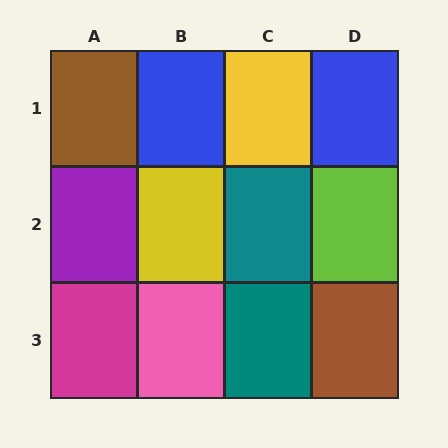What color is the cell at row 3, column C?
Teal.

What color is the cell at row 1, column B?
Blue.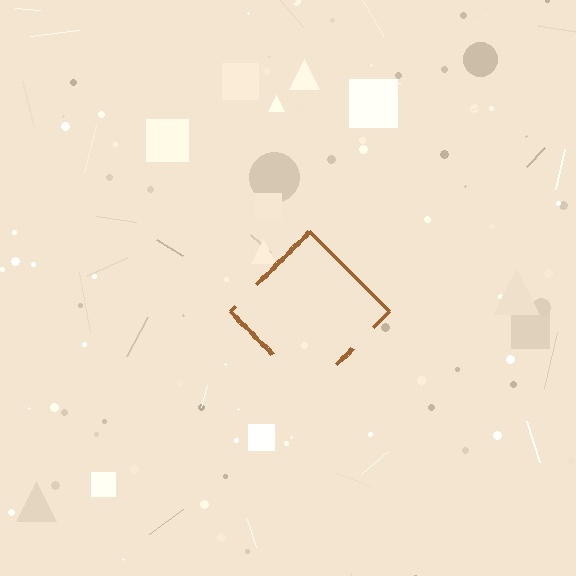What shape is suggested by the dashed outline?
The dashed outline suggests a diamond.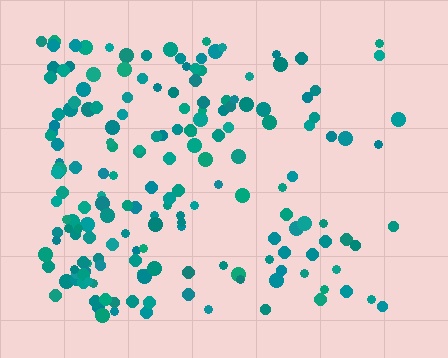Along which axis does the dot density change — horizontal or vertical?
Horizontal.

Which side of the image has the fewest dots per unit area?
The right.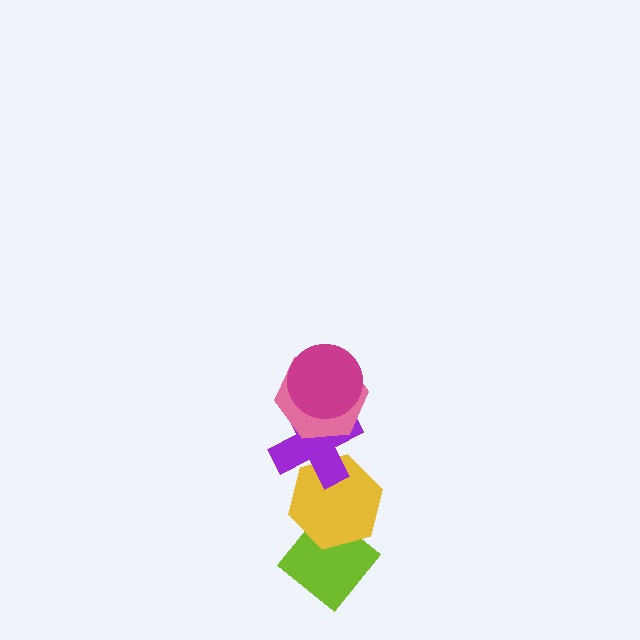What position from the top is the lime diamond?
The lime diamond is 5th from the top.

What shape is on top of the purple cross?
The pink hexagon is on top of the purple cross.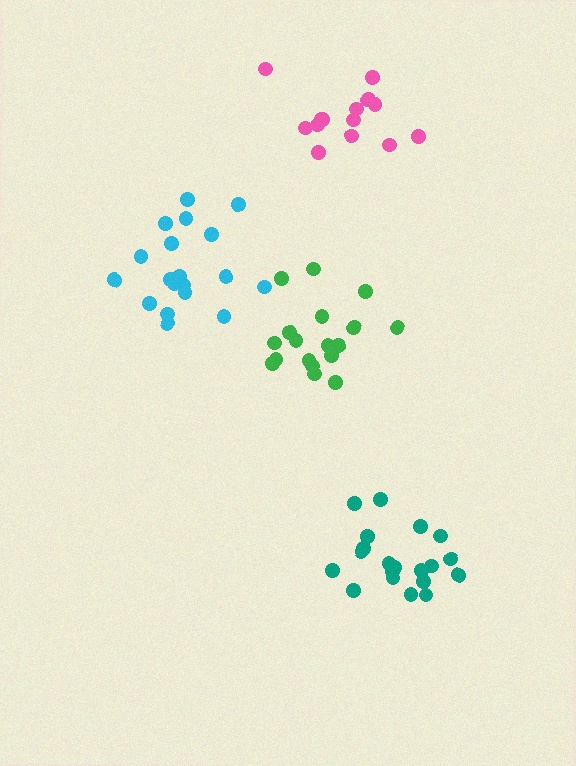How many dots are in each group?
Group 1: 18 dots, Group 2: 14 dots, Group 3: 20 dots, Group 4: 19 dots (71 total).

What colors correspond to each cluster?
The clusters are colored: green, pink, teal, cyan.